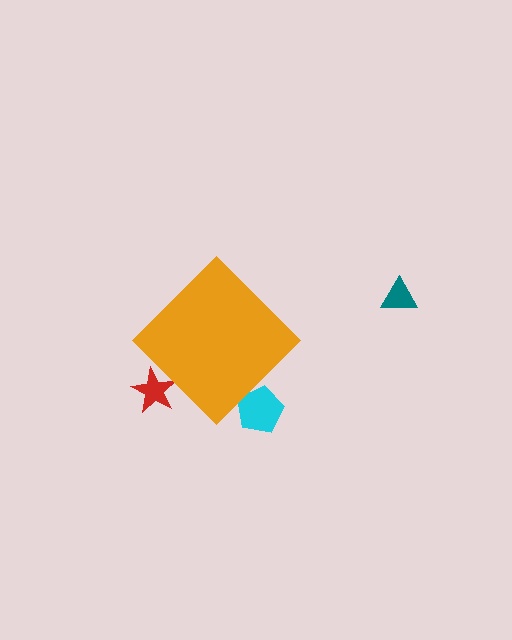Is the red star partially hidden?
Yes, the red star is partially hidden behind the orange diamond.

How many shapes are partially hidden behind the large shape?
2 shapes are partially hidden.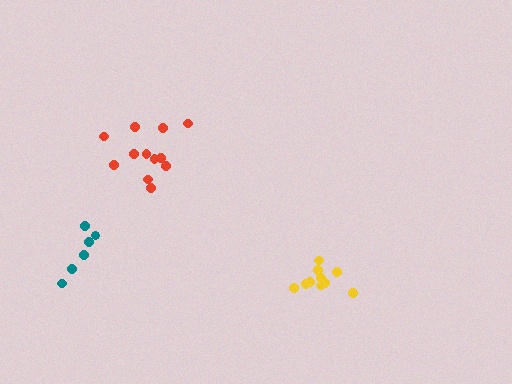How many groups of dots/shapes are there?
There are 3 groups.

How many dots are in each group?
Group 1: 12 dots, Group 2: 10 dots, Group 3: 6 dots (28 total).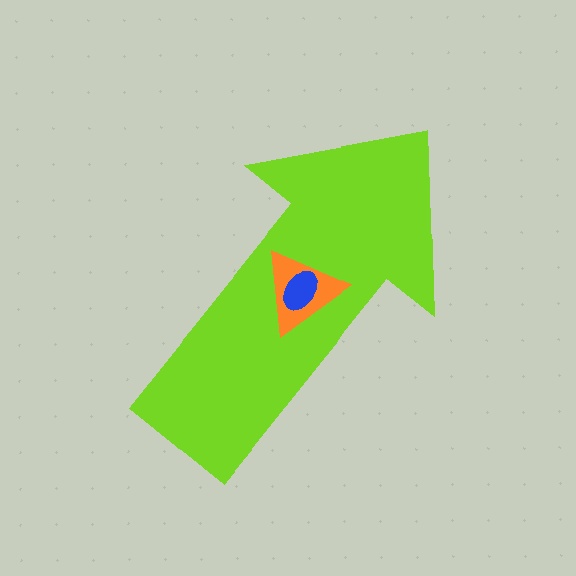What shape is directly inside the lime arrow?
The orange triangle.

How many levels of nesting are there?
3.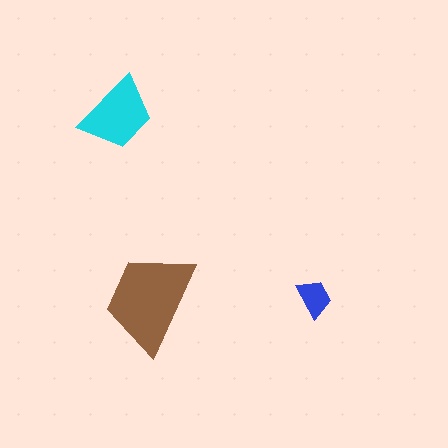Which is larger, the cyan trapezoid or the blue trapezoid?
The cyan one.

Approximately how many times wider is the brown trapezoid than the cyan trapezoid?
About 1.5 times wider.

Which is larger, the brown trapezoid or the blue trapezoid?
The brown one.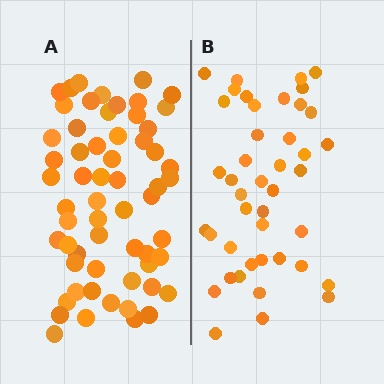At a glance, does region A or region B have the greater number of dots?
Region A (the left region) has more dots.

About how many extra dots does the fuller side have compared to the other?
Region A has approximately 15 more dots than region B.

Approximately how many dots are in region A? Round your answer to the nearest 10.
About 60 dots.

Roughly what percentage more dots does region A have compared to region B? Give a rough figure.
About 40% more.